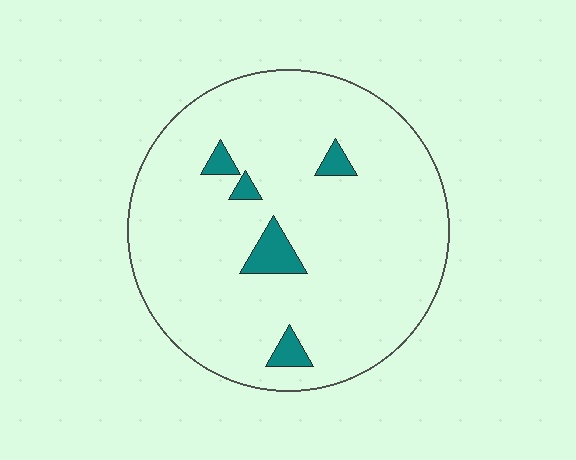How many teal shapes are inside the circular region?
5.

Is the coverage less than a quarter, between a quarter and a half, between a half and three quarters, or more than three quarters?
Less than a quarter.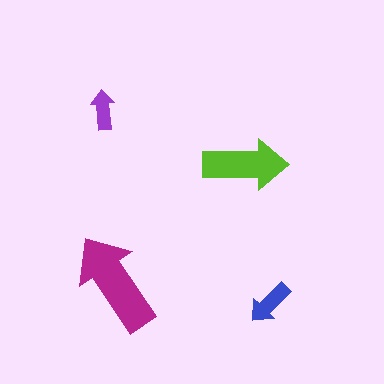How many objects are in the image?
There are 4 objects in the image.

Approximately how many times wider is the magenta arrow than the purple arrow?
About 2.5 times wider.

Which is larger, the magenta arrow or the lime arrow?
The magenta one.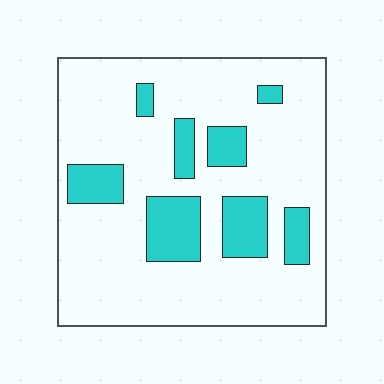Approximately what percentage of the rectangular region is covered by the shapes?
Approximately 20%.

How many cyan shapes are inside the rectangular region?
8.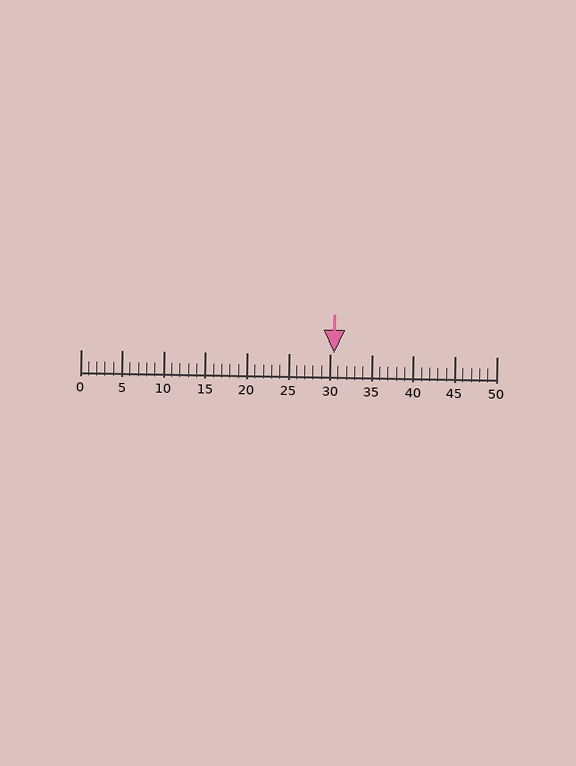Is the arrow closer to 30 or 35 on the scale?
The arrow is closer to 30.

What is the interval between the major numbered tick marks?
The major tick marks are spaced 5 units apart.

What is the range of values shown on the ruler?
The ruler shows values from 0 to 50.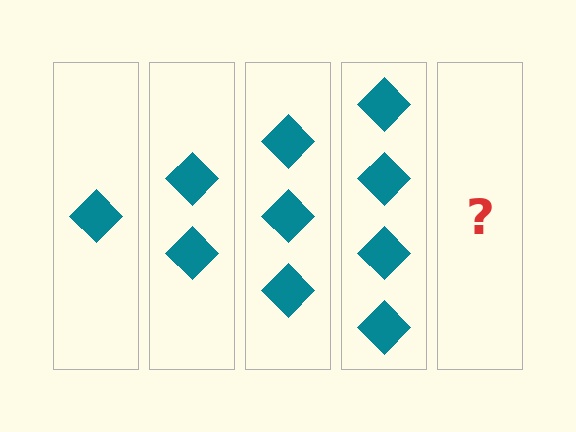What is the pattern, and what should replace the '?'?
The pattern is that each step adds one more diamond. The '?' should be 5 diamonds.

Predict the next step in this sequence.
The next step is 5 diamonds.